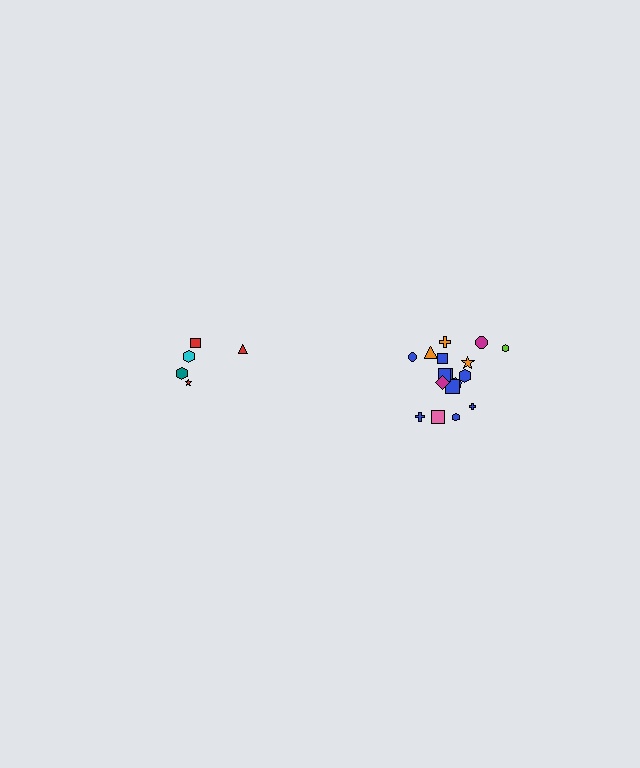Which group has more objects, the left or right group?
The right group.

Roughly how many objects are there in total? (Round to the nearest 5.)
Roughly 25 objects in total.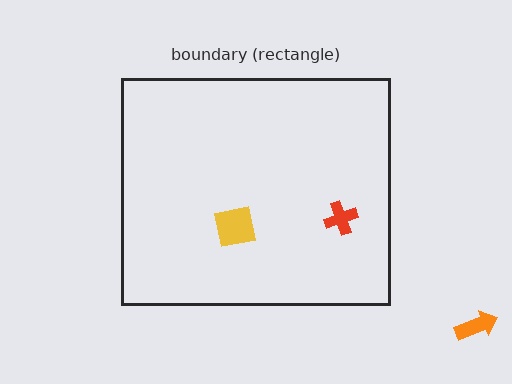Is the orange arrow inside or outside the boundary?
Outside.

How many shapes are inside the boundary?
2 inside, 1 outside.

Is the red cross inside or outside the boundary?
Inside.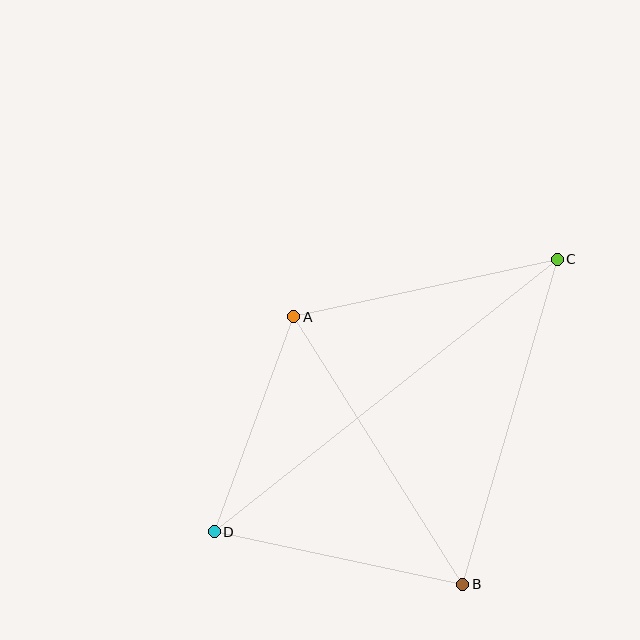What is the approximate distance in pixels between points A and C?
The distance between A and C is approximately 270 pixels.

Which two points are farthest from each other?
Points C and D are farthest from each other.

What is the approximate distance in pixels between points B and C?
The distance between B and C is approximately 339 pixels.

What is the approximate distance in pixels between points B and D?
The distance between B and D is approximately 254 pixels.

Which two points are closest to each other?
Points A and D are closest to each other.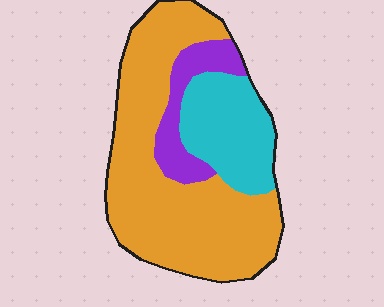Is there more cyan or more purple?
Cyan.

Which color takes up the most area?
Orange, at roughly 65%.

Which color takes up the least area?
Purple, at roughly 15%.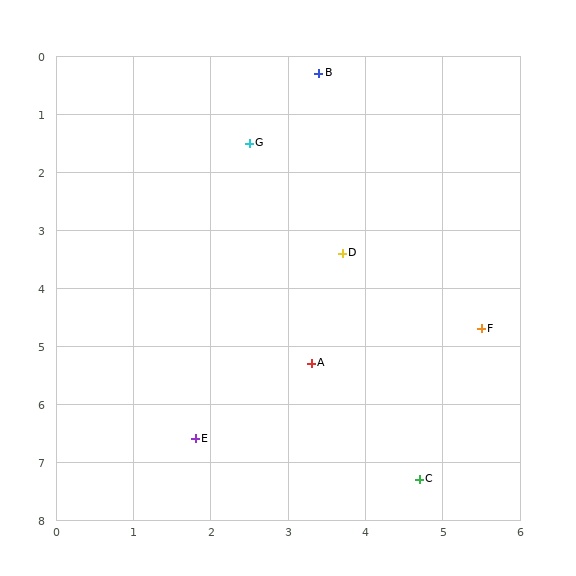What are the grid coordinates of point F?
Point F is at approximately (5.5, 4.7).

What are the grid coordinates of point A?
Point A is at approximately (3.3, 5.3).